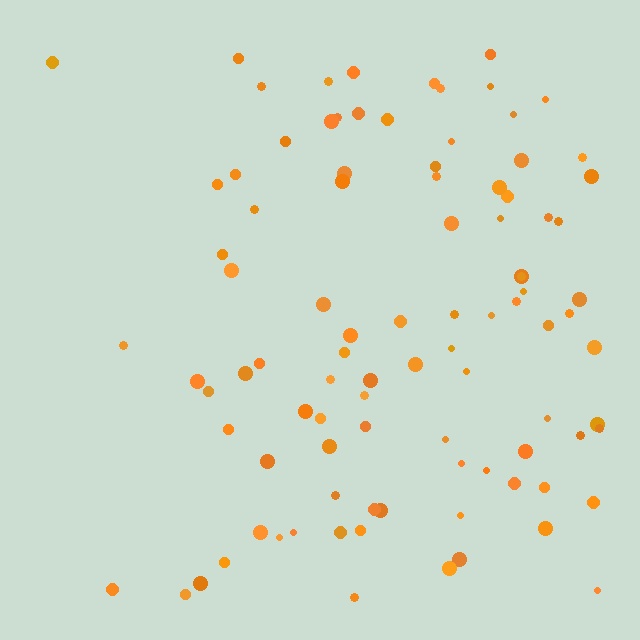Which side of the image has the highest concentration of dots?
The right.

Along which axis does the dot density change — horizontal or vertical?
Horizontal.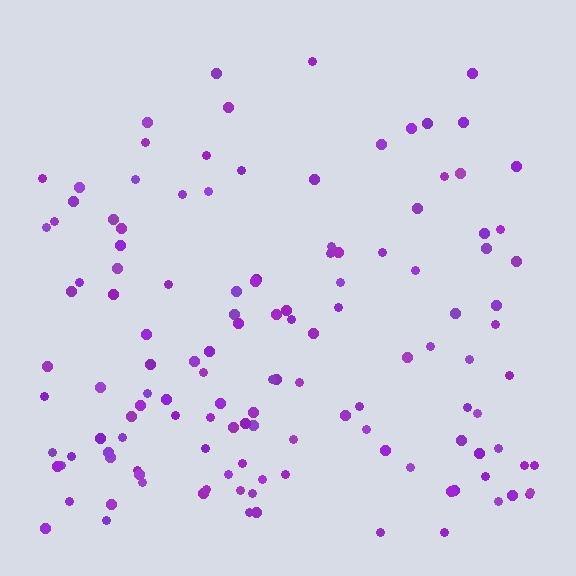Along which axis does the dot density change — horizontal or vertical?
Vertical.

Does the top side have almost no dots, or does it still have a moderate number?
Still a moderate number, just noticeably fewer than the bottom.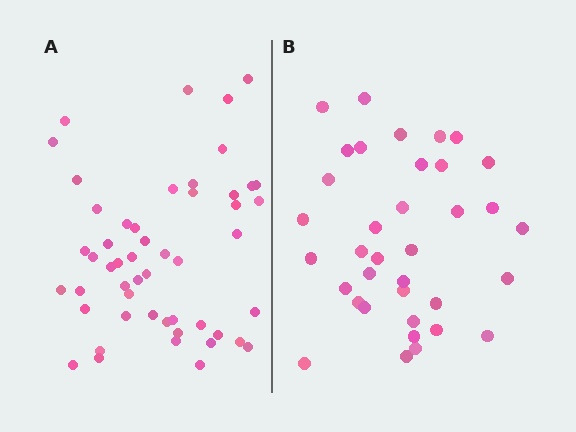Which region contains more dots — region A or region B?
Region A (the left region) has more dots.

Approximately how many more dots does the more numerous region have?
Region A has approximately 15 more dots than region B.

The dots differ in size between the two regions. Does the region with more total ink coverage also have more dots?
No. Region B has more total ink coverage because its dots are larger, but region A actually contains more individual dots. Total area can be misleading — the number of items is what matters here.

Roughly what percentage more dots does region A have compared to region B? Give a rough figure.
About 40% more.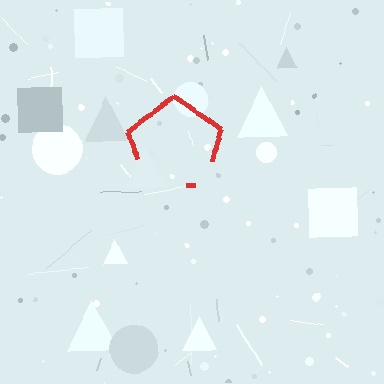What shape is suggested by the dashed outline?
The dashed outline suggests a pentagon.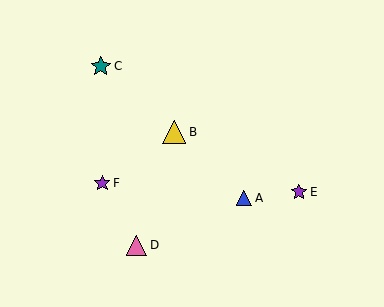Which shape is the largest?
The yellow triangle (labeled B) is the largest.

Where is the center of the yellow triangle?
The center of the yellow triangle is at (174, 132).